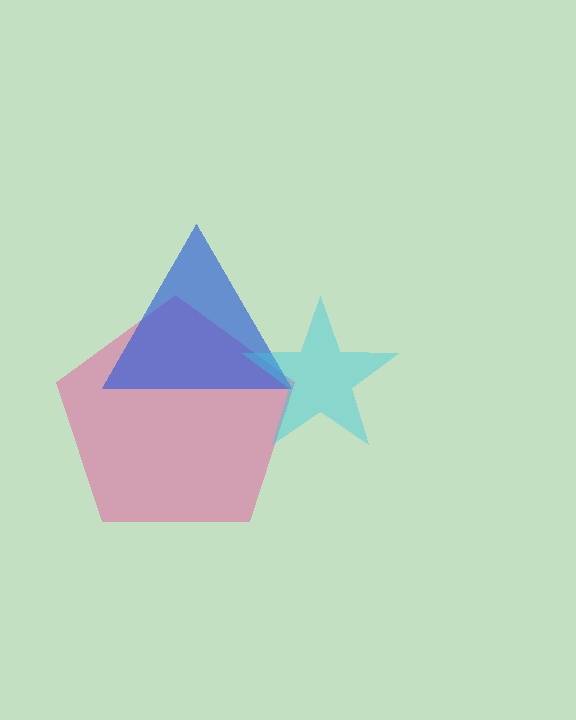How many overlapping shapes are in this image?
There are 3 overlapping shapes in the image.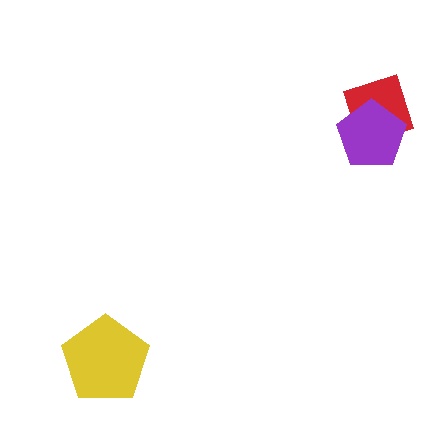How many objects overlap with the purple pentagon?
1 object overlaps with the purple pentagon.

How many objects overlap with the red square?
1 object overlaps with the red square.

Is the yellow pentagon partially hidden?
No, no other shape covers it.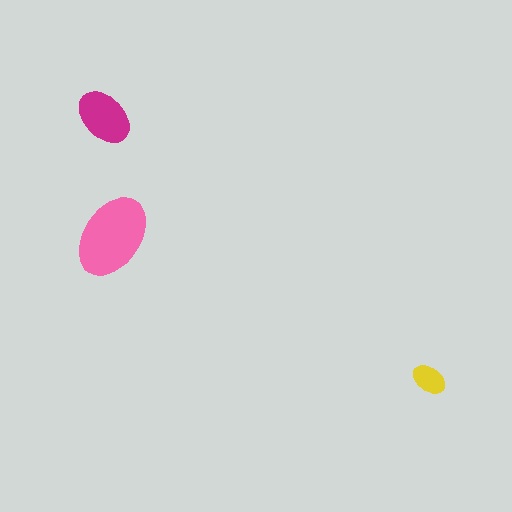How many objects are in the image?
There are 3 objects in the image.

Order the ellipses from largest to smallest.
the pink one, the magenta one, the yellow one.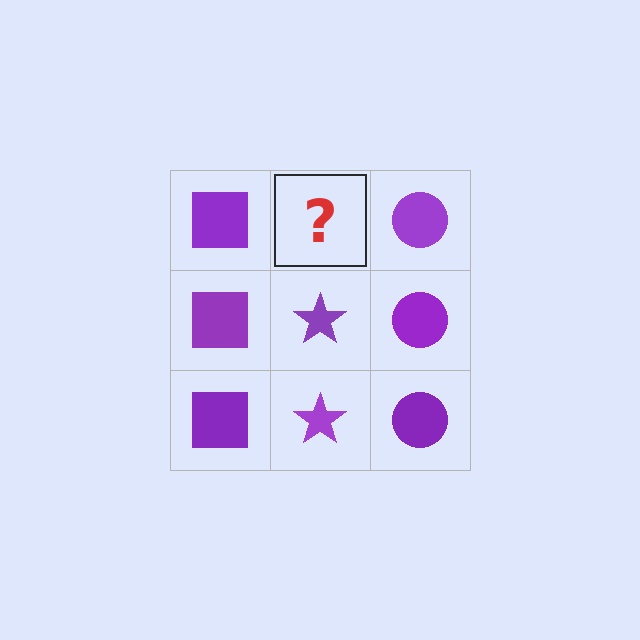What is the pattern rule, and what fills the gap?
The rule is that each column has a consistent shape. The gap should be filled with a purple star.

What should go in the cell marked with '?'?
The missing cell should contain a purple star.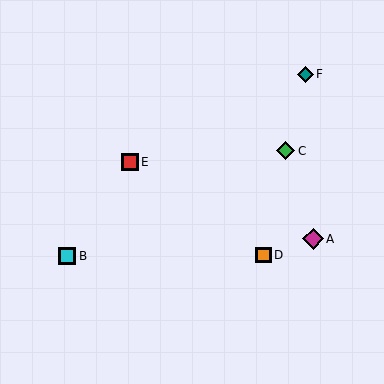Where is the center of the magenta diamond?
The center of the magenta diamond is at (313, 239).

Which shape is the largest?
The magenta diamond (labeled A) is the largest.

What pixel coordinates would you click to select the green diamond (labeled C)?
Click at (286, 151) to select the green diamond C.